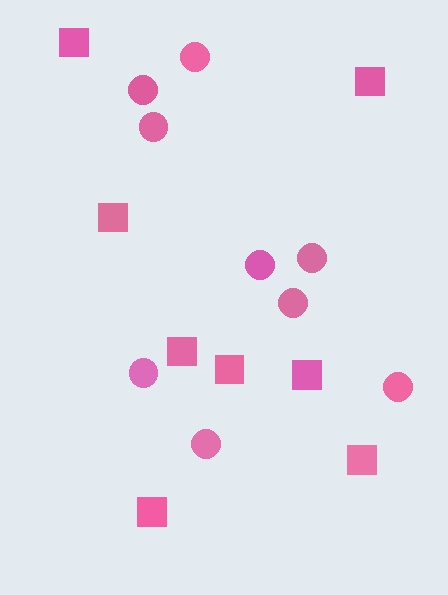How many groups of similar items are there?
There are 2 groups: one group of squares (8) and one group of circles (9).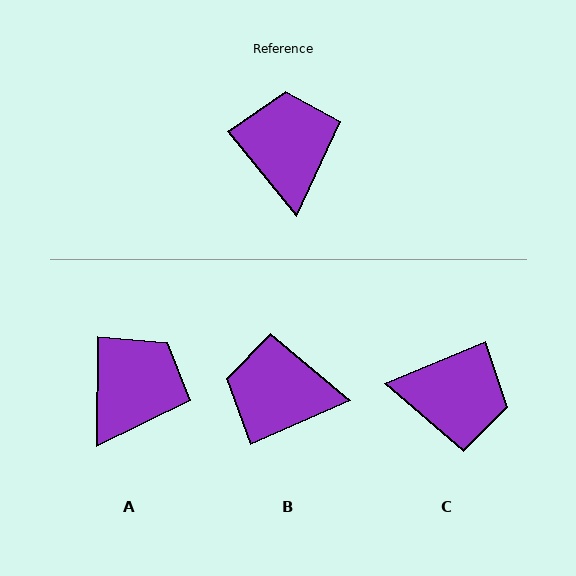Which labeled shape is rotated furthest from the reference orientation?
C, about 106 degrees away.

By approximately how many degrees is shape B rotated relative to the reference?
Approximately 75 degrees counter-clockwise.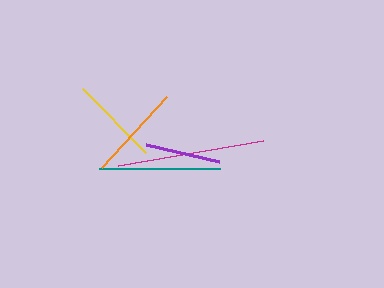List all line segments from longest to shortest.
From longest to shortest: magenta, teal, orange, yellow, purple.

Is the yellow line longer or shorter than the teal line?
The teal line is longer than the yellow line.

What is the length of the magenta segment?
The magenta segment is approximately 147 pixels long.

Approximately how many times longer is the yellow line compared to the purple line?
The yellow line is approximately 1.2 times the length of the purple line.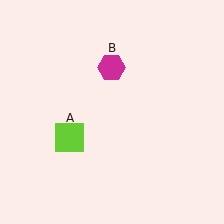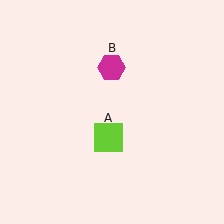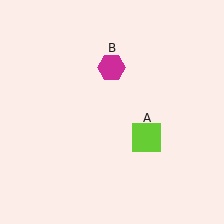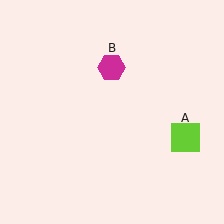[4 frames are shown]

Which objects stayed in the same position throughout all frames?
Magenta hexagon (object B) remained stationary.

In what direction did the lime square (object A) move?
The lime square (object A) moved right.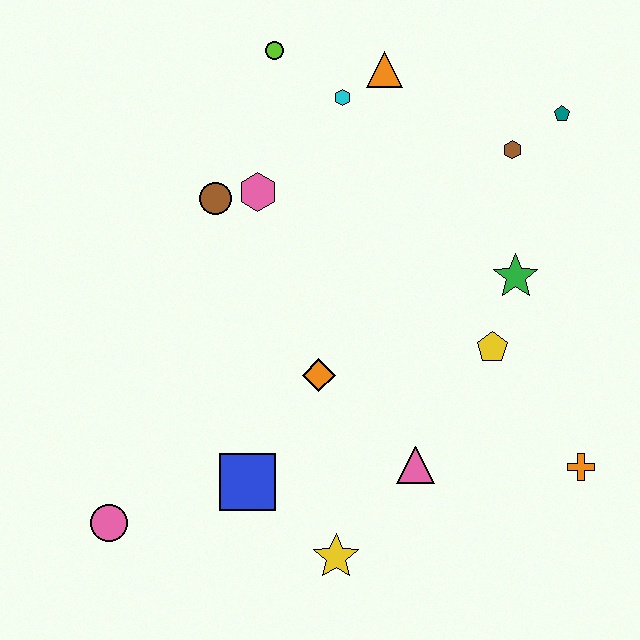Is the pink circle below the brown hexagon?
Yes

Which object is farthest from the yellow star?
The lime circle is farthest from the yellow star.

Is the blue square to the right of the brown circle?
Yes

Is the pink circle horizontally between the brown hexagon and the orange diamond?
No